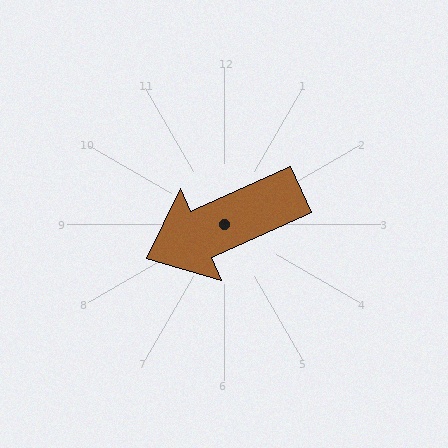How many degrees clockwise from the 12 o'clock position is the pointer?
Approximately 246 degrees.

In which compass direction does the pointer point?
Southwest.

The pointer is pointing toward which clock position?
Roughly 8 o'clock.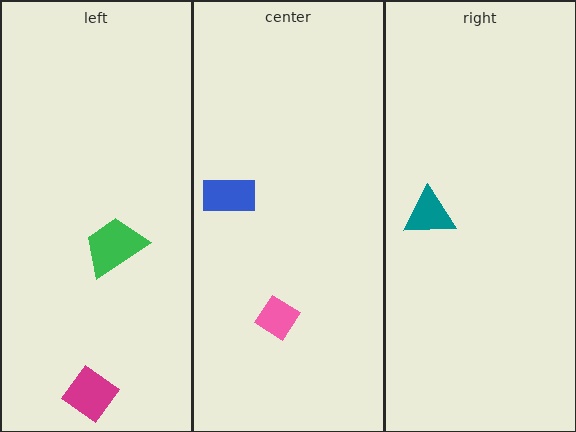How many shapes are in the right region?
1.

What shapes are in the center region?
The blue rectangle, the pink diamond.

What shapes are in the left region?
The green trapezoid, the magenta diamond.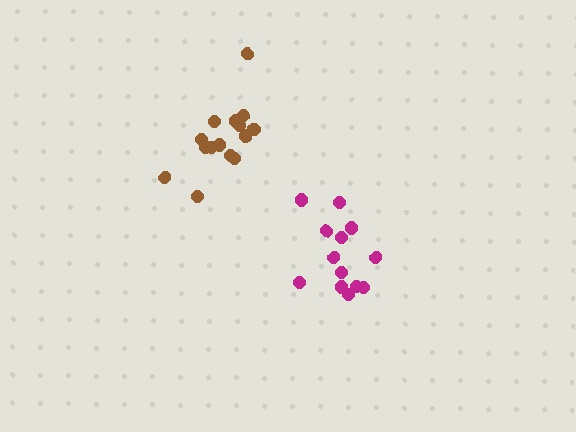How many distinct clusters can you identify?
There are 2 distinct clusters.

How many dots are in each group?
Group 1: 15 dots, Group 2: 13 dots (28 total).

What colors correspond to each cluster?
The clusters are colored: brown, magenta.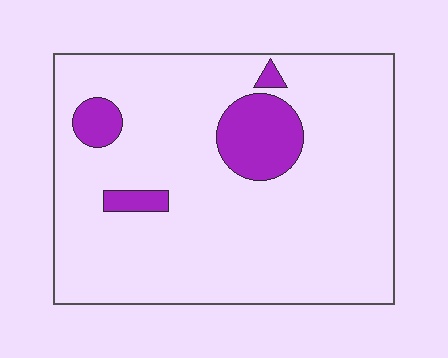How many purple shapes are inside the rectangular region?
4.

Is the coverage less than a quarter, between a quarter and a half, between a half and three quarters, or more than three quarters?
Less than a quarter.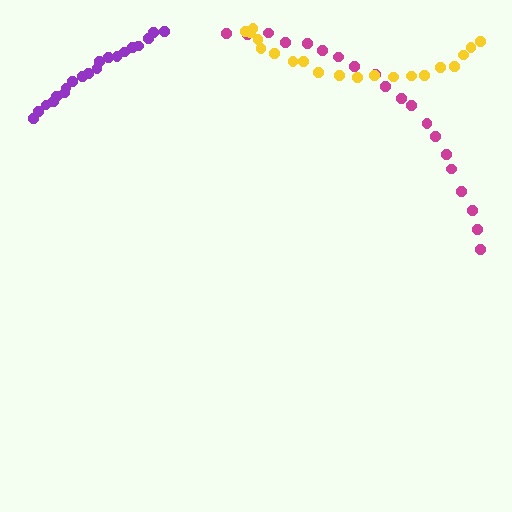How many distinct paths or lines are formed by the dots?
There are 3 distinct paths.